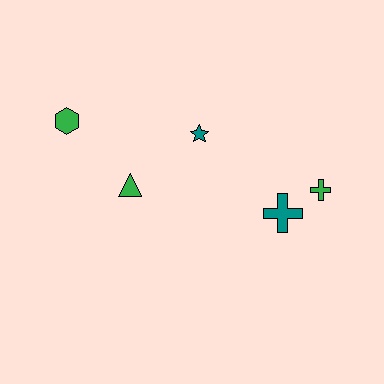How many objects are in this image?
There are 5 objects.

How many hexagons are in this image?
There is 1 hexagon.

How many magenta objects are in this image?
There are no magenta objects.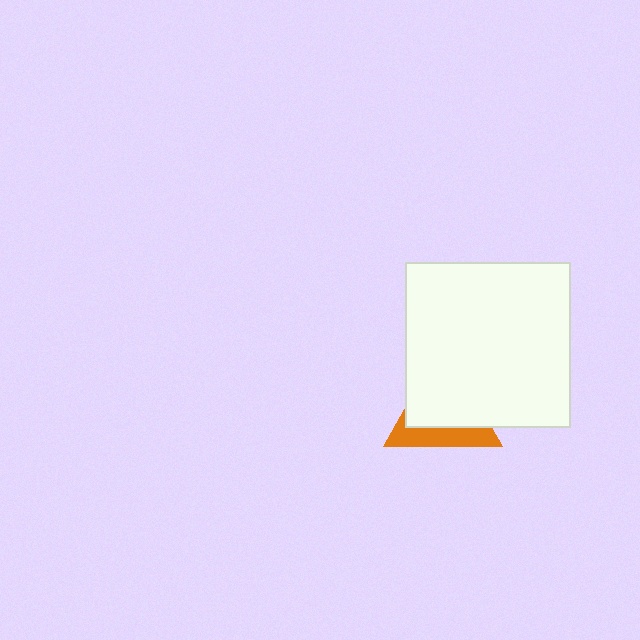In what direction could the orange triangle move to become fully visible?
The orange triangle could move toward the lower-left. That would shift it out from behind the white square entirely.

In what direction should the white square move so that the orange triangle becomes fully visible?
The white square should move toward the upper-right. That is the shortest direction to clear the overlap and leave the orange triangle fully visible.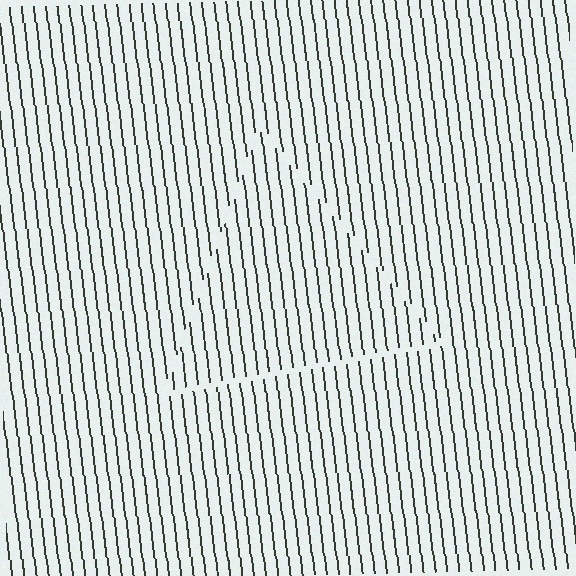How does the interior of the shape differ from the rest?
The interior of the shape contains the same grating, shifted by half a period — the contour is defined by the phase discontinuity where line-ends from the inner and outer gratings abut.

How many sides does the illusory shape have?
3 sides — the line-ends trace a triangle.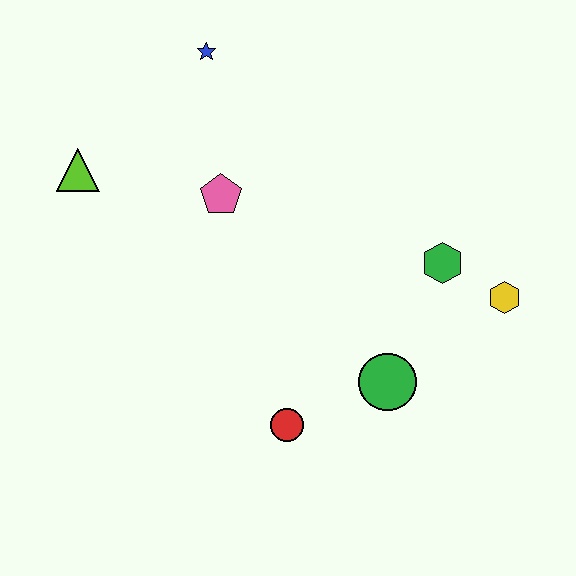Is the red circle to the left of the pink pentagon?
No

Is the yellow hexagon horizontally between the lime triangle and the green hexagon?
No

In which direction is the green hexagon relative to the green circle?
The green hexagon is above the green circle.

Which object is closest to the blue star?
The pink pentagon is closest to the blue star.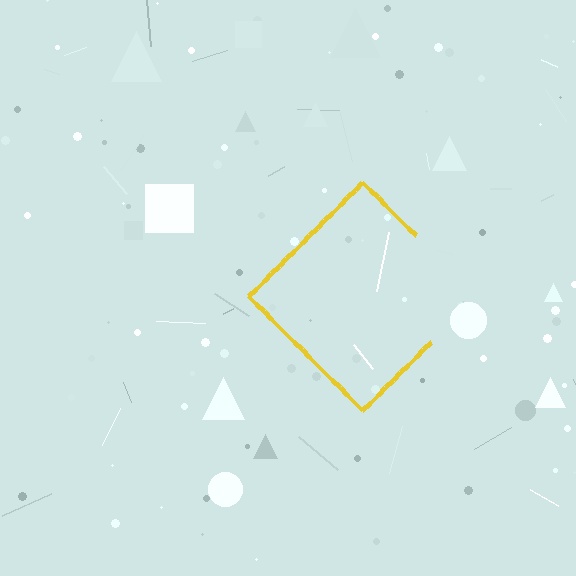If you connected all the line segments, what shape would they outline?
They would outline a diamond.